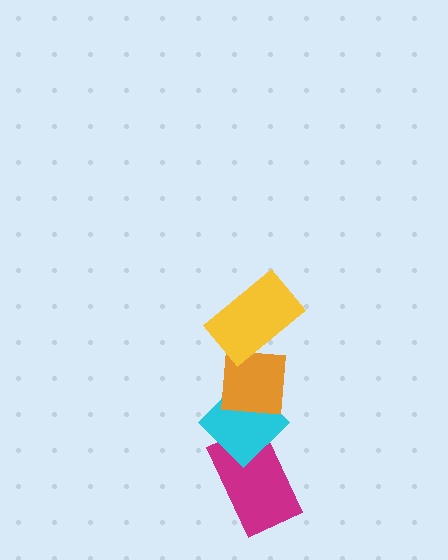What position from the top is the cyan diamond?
The cyan diamond is 3rd from the top.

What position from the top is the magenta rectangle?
The magenta rectangle is 4th from the top.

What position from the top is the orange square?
The orange square is 2nd from the top.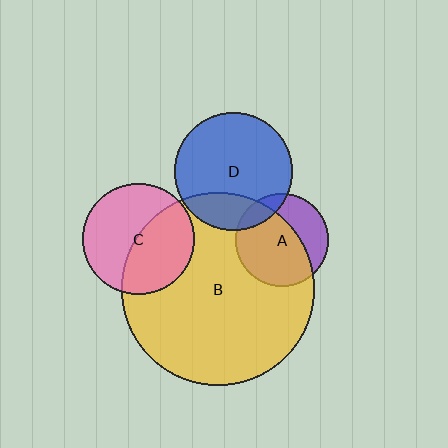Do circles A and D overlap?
Yes.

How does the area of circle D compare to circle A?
Approximately 1.6 times.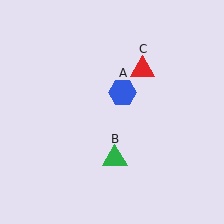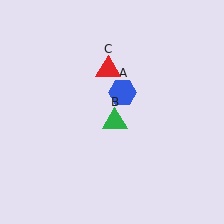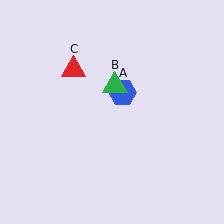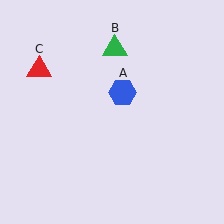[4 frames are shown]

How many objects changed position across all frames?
2 objects changed position: green triangle (object B), red triangle (object C).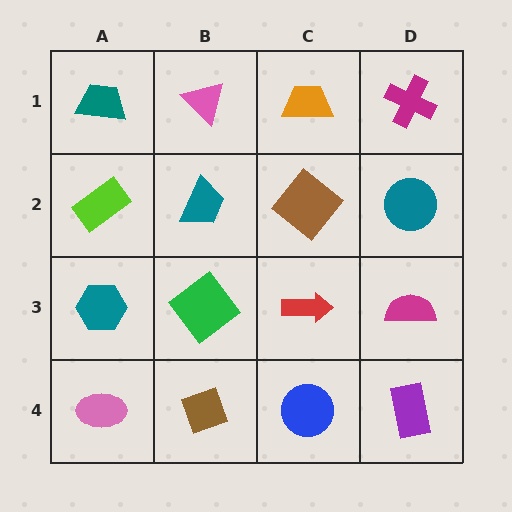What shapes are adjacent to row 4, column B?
A green diamond (row 3, column B), a pink ellipse (row 4, column A), a blue circle (row 4, column C).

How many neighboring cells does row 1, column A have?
2.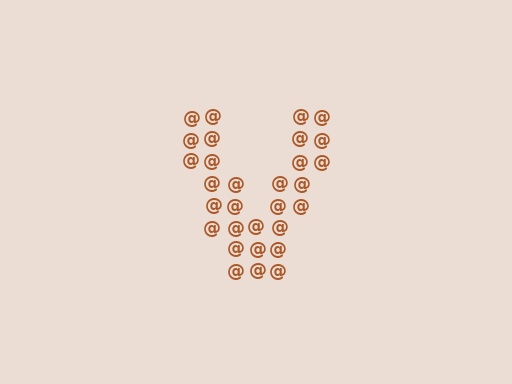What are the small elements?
The small elements are at signs.